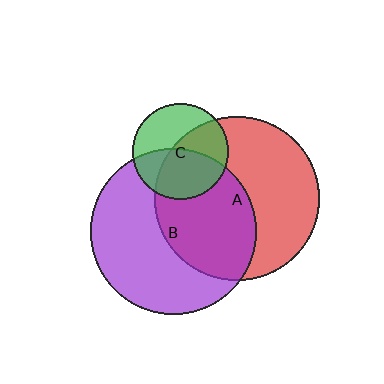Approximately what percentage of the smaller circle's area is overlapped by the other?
Approximately 45%.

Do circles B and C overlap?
Yes.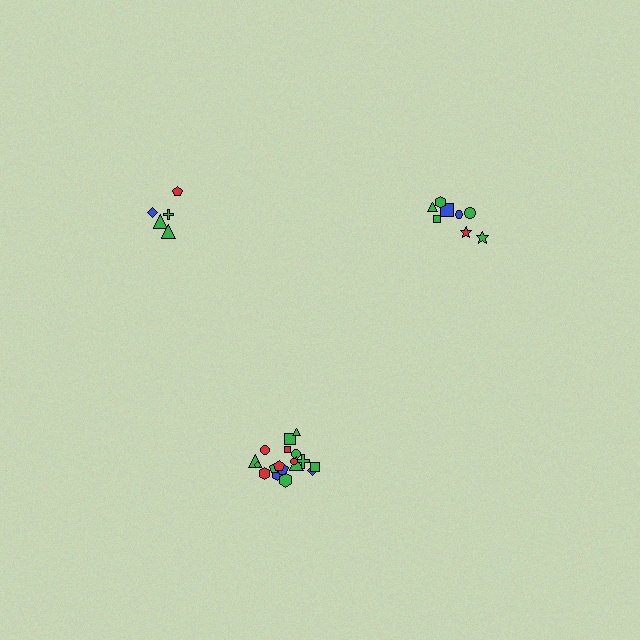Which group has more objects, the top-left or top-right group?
The top-right group.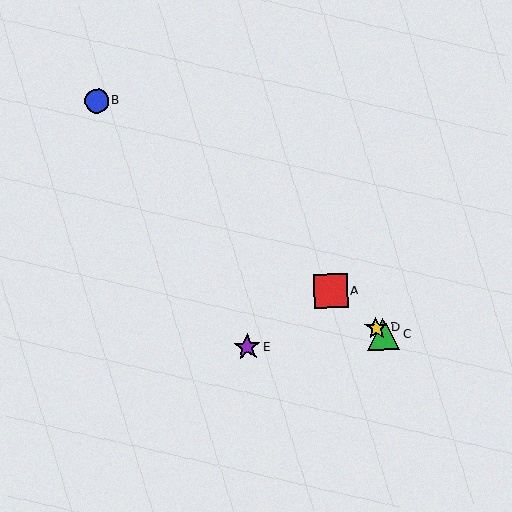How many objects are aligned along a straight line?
4 objects (A, B, C, D) are aligned along a straight line.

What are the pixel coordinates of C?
Object C is at (384, 334).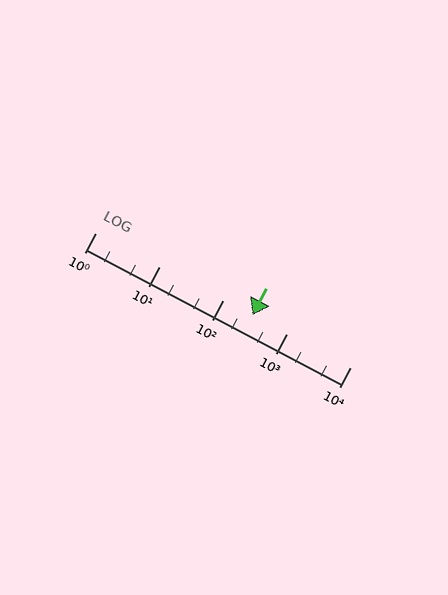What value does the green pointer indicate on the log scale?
The pointer indicates approximately 290.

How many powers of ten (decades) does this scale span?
The scale spans 4 decades, from 1 to 10000.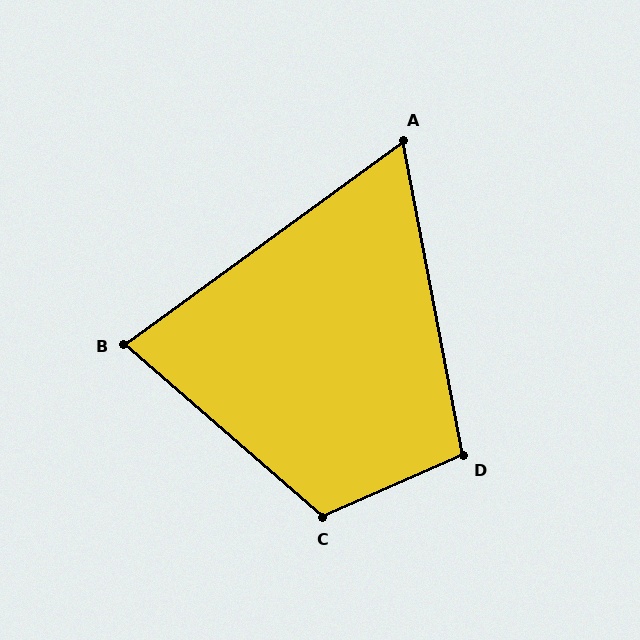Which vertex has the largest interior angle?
C, at approximately 115 degrees.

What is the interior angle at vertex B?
Approximately 77 degrees (acute).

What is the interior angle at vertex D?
Approximately 103 degrees (obtuse).